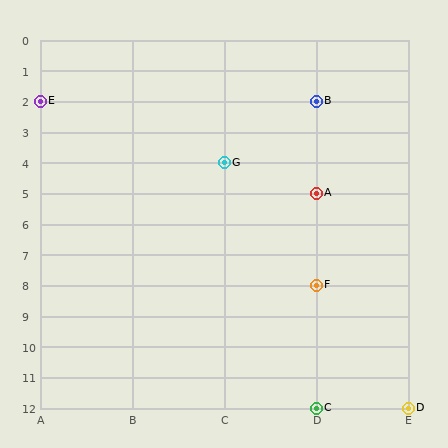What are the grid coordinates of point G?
Point G is at grid coordinates (C, 4).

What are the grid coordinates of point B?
Point B is at grid coordinates (D, 2).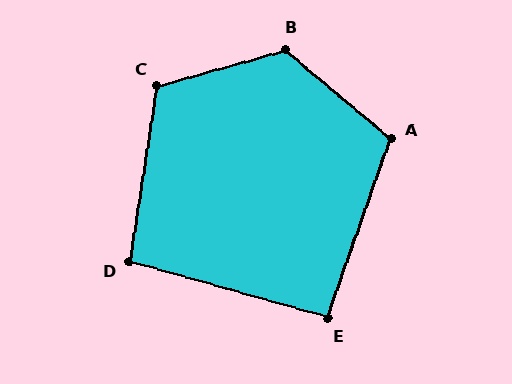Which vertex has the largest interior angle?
B, at approximately 124 degrees.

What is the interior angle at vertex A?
Approximately 111 degrees (obtuse).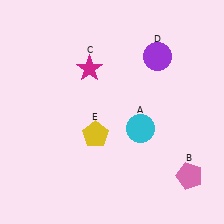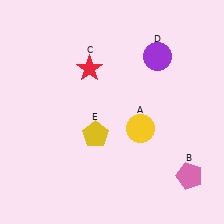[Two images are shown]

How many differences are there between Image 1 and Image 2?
There are 2 differences between the two images.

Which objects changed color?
A changed from cyan to yellow. C changed from magenta to red.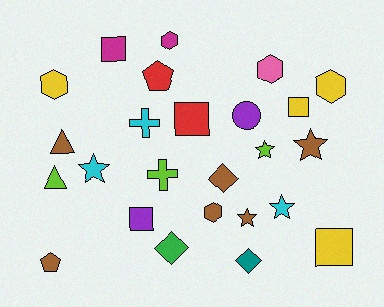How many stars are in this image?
There are 5 stars.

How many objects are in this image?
There are 25 objects.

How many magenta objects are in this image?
There are 2 magenta objects.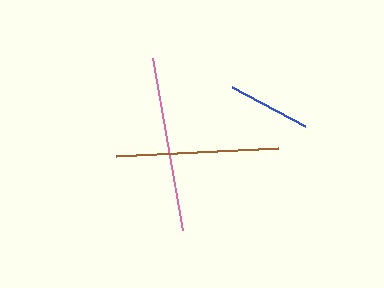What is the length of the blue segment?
The blue segment is approximately 83 pixels long.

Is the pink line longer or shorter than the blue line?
The pink line is longer than the blue line.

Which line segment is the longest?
The pink line is the longest at approximately 174 pixels.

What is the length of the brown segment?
The brown segment is approximately 162 pixels long.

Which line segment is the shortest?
The blue line is the shortest at approximately 83 pixels.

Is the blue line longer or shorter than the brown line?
The brown line is longer than the blue line.